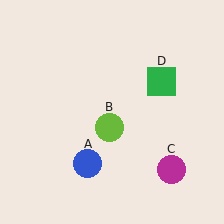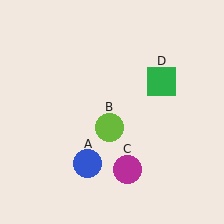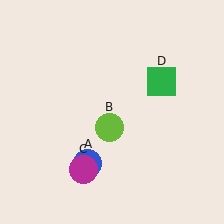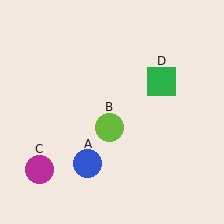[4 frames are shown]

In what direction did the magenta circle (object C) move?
The magenta circle (object C) moved left.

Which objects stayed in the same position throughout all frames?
Blue circle (object A) and lime circle (object B) and green square (object D) remained stationary.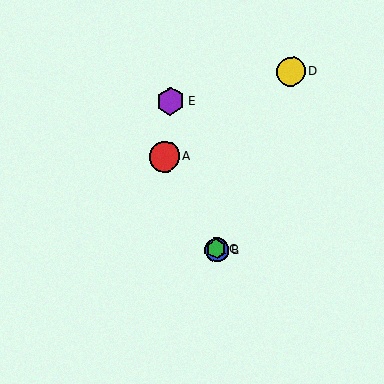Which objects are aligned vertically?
Objects B, C are aligned vertically.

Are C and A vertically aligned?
No, C is at x≈216 and A is at x≈164.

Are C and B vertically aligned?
Yes, both are at x≈216.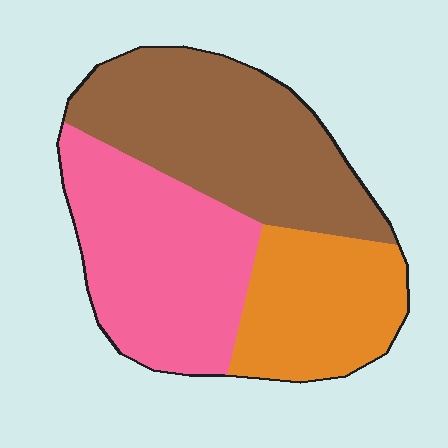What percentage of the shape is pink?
Pink takes up between a third and a half of the shape.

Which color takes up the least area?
Orange, at roughly 25%.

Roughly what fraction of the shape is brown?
Brown takes up about two fifths (2/5) of the shape.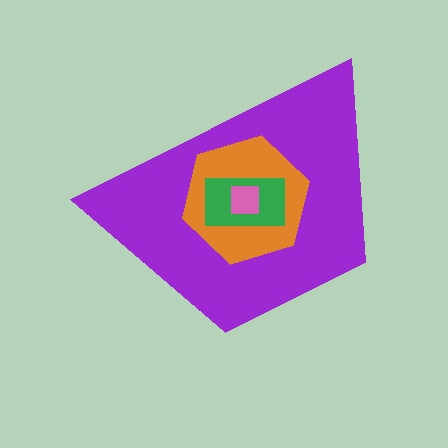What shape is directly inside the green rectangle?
The pink square.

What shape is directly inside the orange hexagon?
The green rectangle.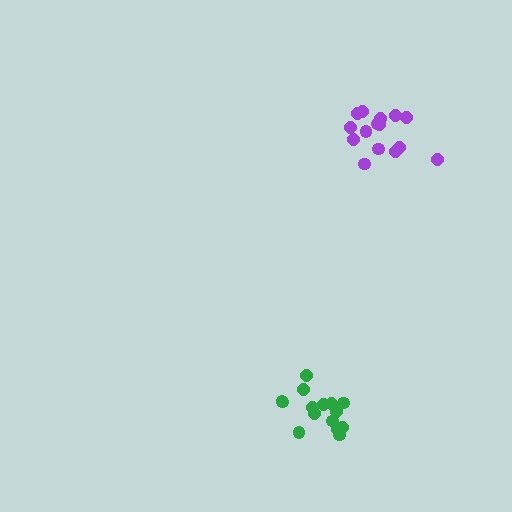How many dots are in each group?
Group 1: 15 dots, Group 2: 15 dots (30 total).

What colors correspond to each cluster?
The clusters are colored: purple, green.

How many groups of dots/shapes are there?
There are 2 groups.